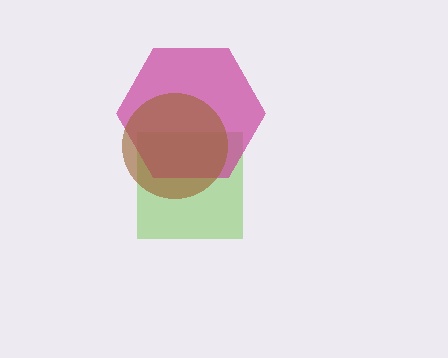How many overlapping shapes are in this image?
There are 3 overlapping shapes in the image.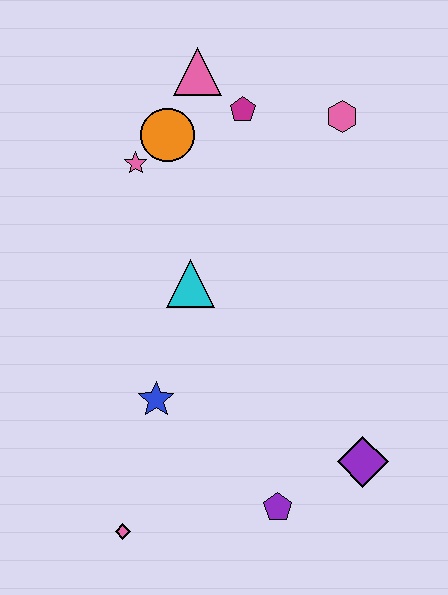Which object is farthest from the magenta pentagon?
The pink diamond is farthest from the magenta pentagon.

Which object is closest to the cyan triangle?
The blue star is closest to the cyan triangle.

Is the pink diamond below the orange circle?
Yes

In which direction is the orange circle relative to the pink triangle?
The orange circle is below the pink triangle.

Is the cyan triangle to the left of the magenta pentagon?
Yes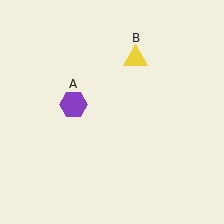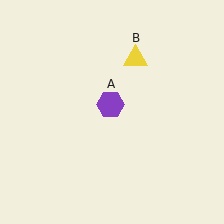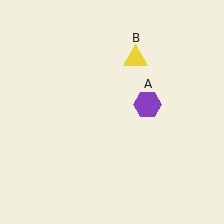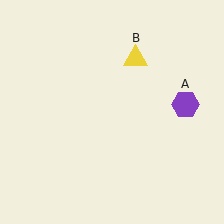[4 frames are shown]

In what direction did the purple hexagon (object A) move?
The purple hexagon (object A) moved right.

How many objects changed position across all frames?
1 object changed position: purple hexagon (object A).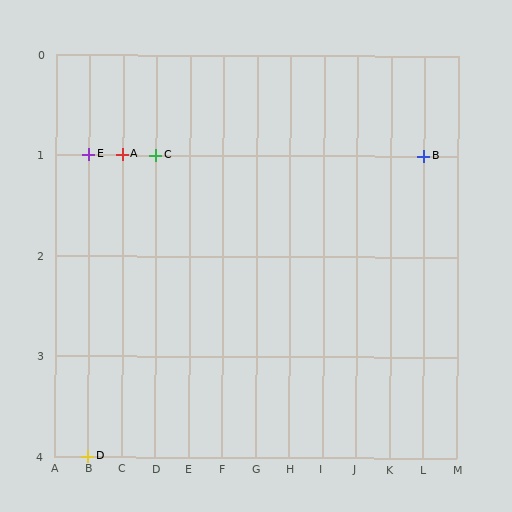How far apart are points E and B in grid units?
Points E and B are 10 columns apart.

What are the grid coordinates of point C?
Point C is at grid coordinates (D, 1).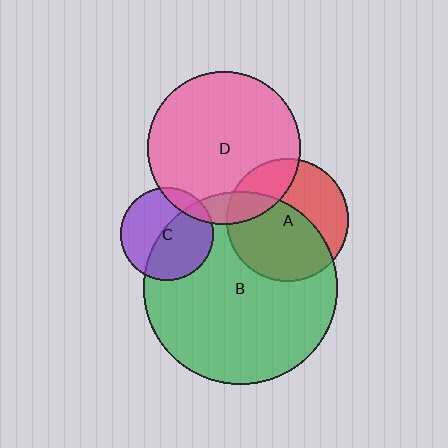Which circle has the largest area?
Circle B (green).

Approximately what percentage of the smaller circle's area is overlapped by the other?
Approximately 50%.